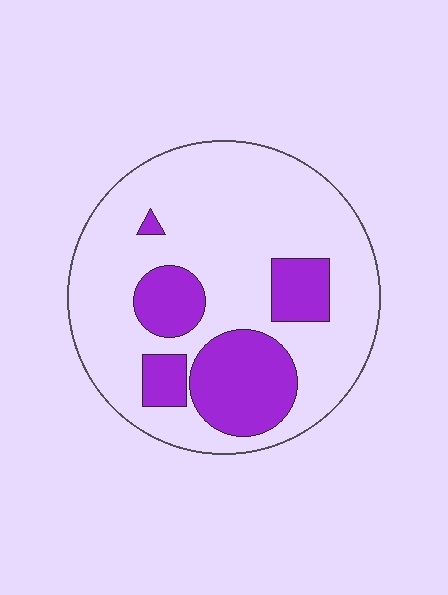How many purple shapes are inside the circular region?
5.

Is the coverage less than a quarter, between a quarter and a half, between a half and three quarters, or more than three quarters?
Between a quarter and a half.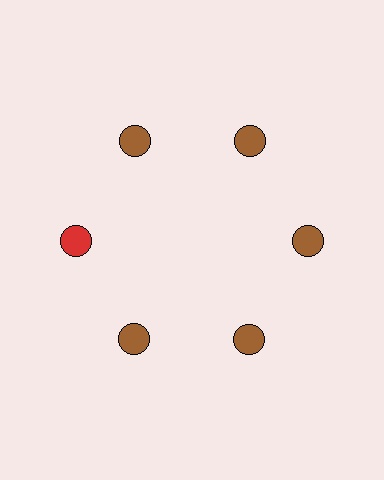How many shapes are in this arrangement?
There are 6 shapes arranged in a ring pattern.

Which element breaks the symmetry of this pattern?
The red circle at roughly the 9 o'clock position breaks the symmetry. All other shapes are brown circles.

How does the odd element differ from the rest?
It has a different color: red instead of brown.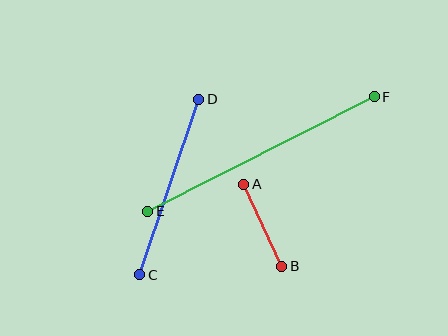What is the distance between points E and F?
The distance is approximately 254 pixels.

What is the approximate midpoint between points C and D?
The midpoint is at approximately (169, 187) pixels.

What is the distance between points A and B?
The distance is approximately 91 pixels.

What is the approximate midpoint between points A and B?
The midpoint is at approximately (263, 225) pixels.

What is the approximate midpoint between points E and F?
The midpoint is at approximately (261, 154) pixels.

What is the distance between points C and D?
The distance is approximately 185 pixels.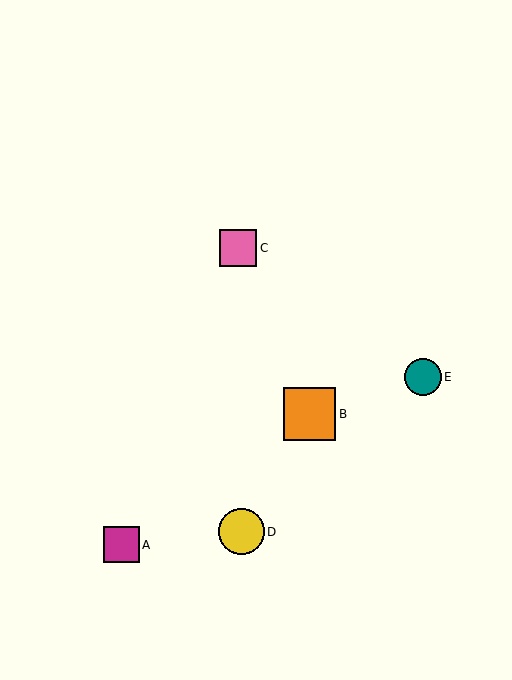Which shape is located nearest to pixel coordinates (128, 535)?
The magenta square (labeled A) at (121, 545) is nearest to that location.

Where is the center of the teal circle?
The center of the teal circle is at (423, 377).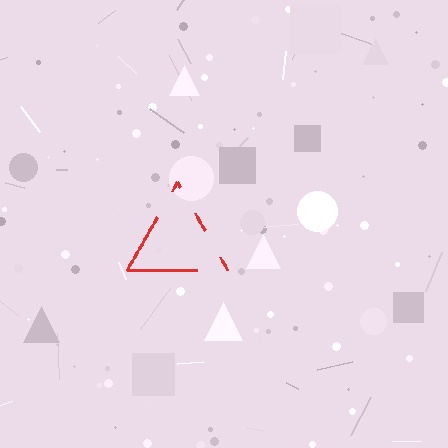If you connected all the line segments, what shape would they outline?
They would outline a triangle.